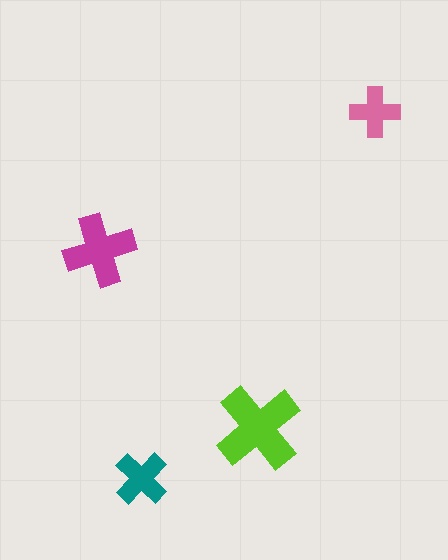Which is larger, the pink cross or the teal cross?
The teal one.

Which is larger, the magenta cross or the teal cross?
The magenta one.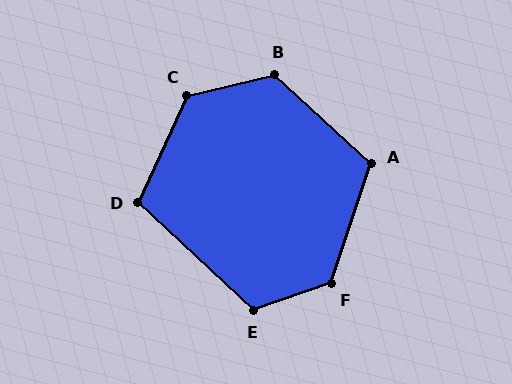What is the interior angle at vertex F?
Approximately 127 degrees (obtuse).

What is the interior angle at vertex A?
Approximately 114 degrees (obtuse).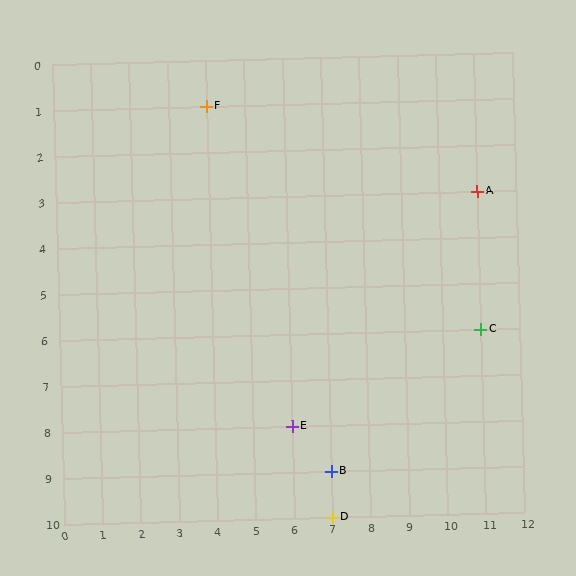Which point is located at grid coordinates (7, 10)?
Point D is at (7, 10).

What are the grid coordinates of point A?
Point A is at grid coordinates (11, 3).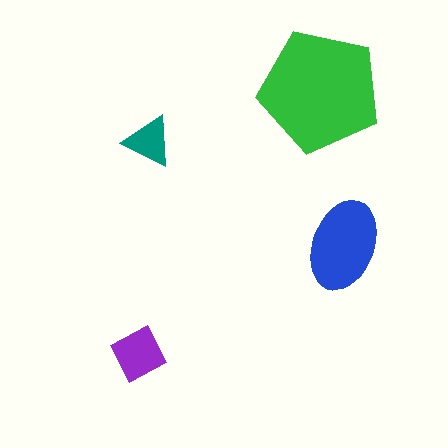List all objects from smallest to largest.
The teal triangle, the purple square, the blue ellipse, the green pentagon.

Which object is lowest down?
The purple square is bottommost.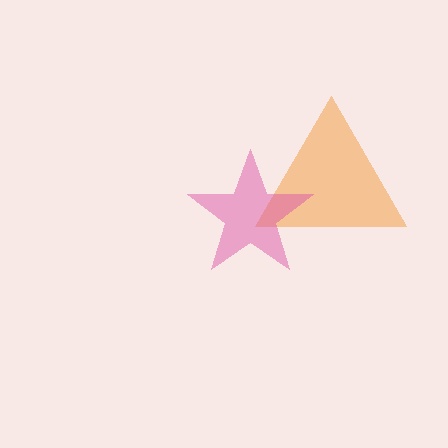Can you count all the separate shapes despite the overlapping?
Yes, there are 2 separate shapes.